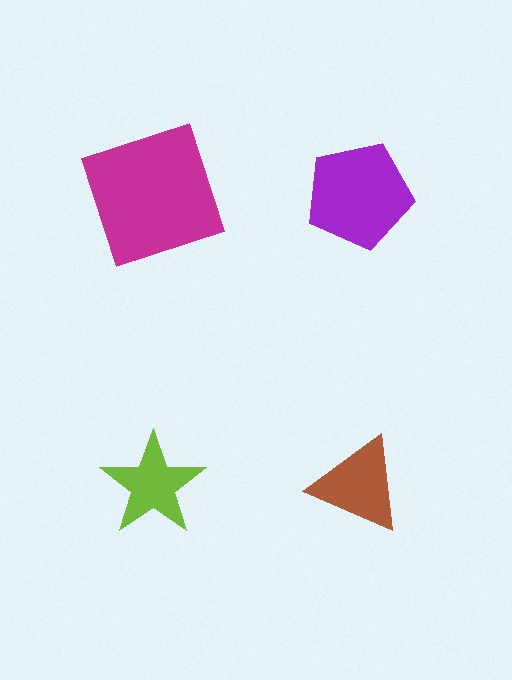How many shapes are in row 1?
2 shapes.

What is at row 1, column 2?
A purple pentagon.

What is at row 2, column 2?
A brown triangle.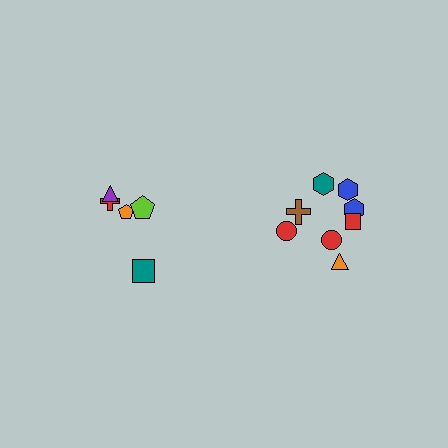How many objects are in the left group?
There are 5 objects.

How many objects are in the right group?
There are 8 objects.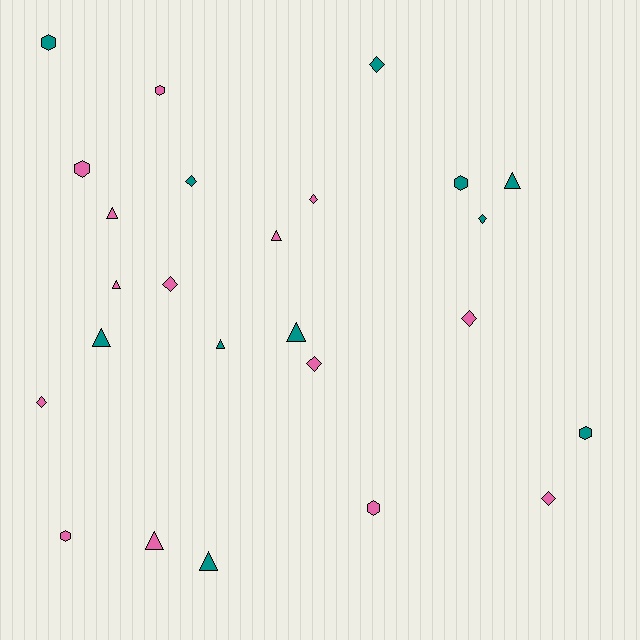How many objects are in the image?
There are 25 objects.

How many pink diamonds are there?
There are 6 pink diamonds.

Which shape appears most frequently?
Triangle, with 9 objects.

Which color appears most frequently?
Pink, with 14 objects.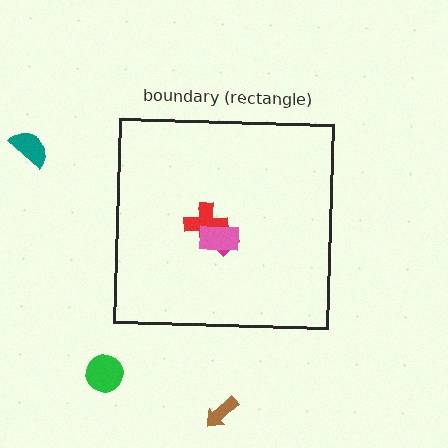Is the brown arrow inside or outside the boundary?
Outside.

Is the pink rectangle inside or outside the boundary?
Inside.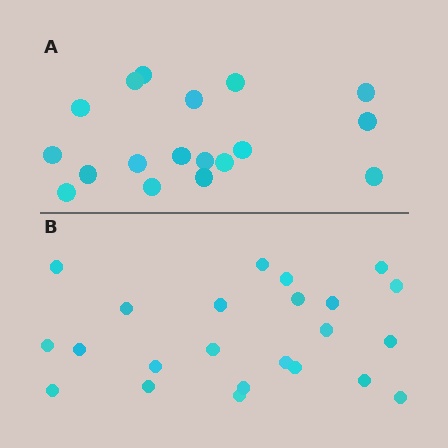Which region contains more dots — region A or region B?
Region B (the bottom region) has more dots.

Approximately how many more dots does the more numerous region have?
Region B has about 5 more dots than region A.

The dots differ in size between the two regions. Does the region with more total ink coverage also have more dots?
No. Region A has more total ink coverage because its dots are larger, but region B actually contains more individual dots. Total area can be misleading — the number of items is what matters here.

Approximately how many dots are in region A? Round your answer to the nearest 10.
About 20 dots. (The exact count is 18, which rounds to 20.)